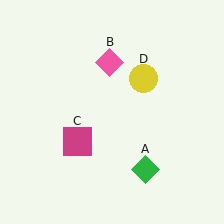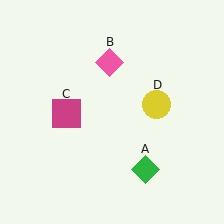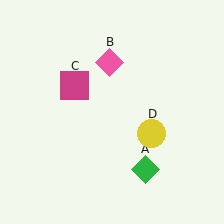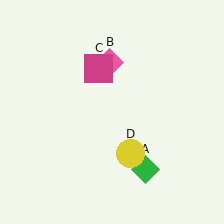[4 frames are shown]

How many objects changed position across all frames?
2 objects changed position: magenta square (object C), yellow circle (object D).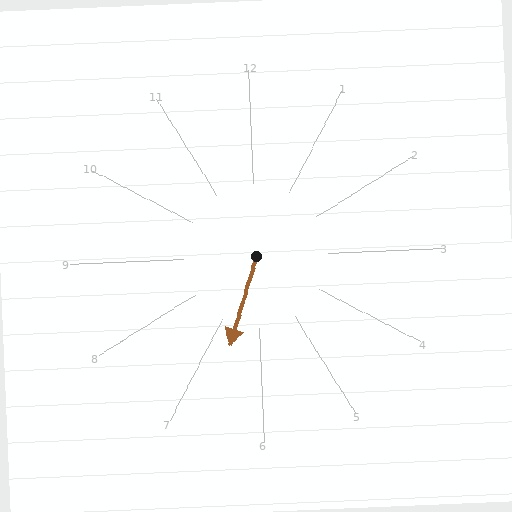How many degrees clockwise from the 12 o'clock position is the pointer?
Approximately 199 degrees.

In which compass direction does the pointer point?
South.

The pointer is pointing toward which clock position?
Roughly 7 o'clock.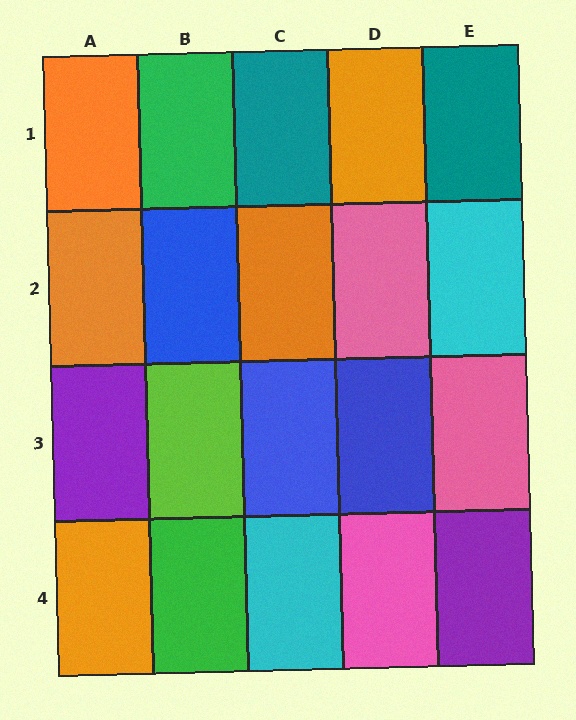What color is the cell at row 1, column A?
Orange.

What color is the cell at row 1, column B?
Green.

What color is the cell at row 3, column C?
Blue.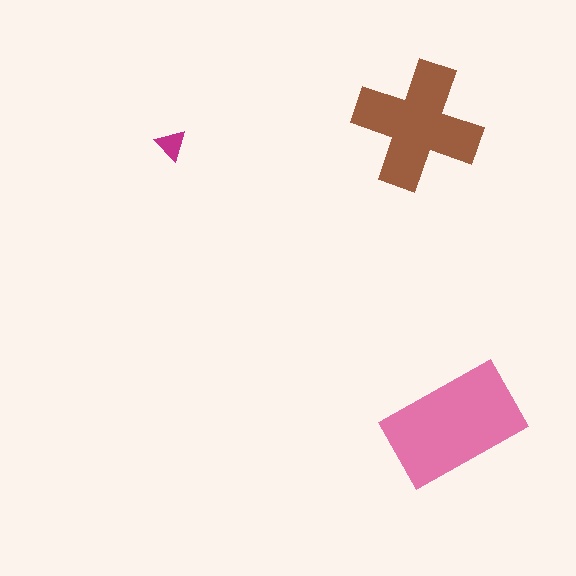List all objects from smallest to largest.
The magenta triangle, the brown cross, the pink rectangle.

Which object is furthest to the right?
The pink rectangle is rightmost.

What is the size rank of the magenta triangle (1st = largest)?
3rd.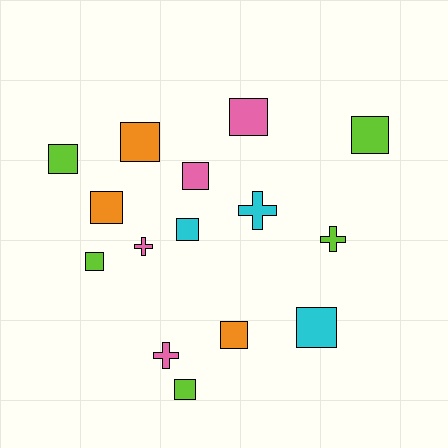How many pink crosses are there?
There are 2 pink crosses.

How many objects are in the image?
There are 15 objects.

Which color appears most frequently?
Lime, with 5 objects.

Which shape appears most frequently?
Square, with 11 objects.